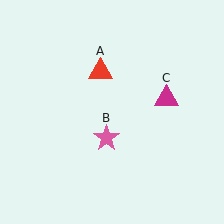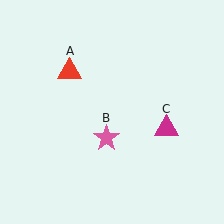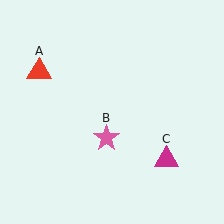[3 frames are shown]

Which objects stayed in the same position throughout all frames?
Pink star (object B) remained stationary.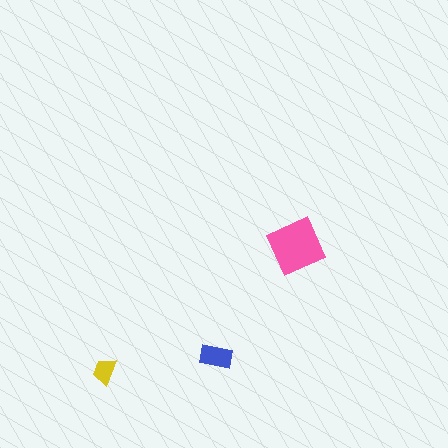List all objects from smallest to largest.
The yellow trapezoid, the blue rectangle, the pink diamond.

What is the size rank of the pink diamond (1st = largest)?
1st.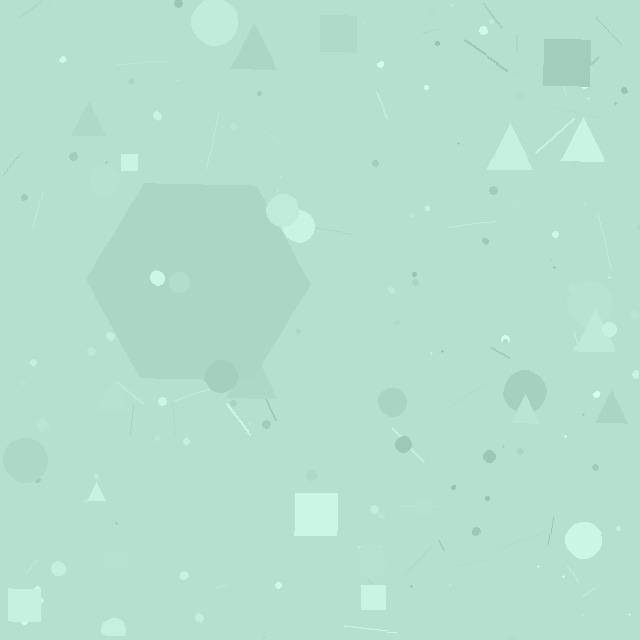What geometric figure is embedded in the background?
A hexagon is embedded in the background.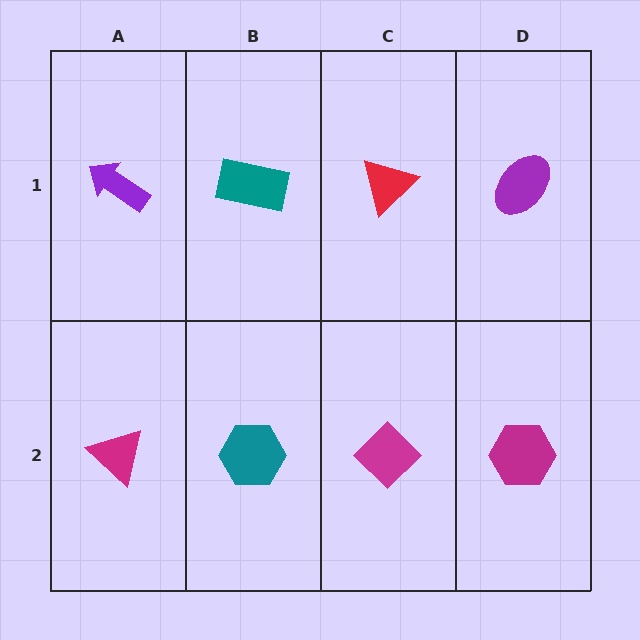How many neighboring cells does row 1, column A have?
2.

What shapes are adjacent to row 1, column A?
A magenta triangle (row 2, column A), a teal rectangle (row 1, column B).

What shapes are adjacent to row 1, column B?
A teal hexagon (row 2, column B), a purple arrow (row 1, column A), a red triangle (row 1, column C).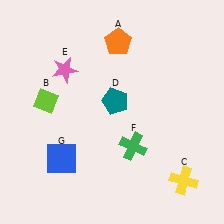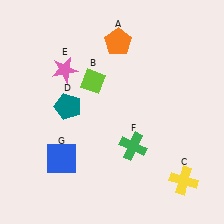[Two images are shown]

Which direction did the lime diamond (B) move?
The lime diamond (B) moved right.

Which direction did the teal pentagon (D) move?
The teal pentagon (D) moved left.